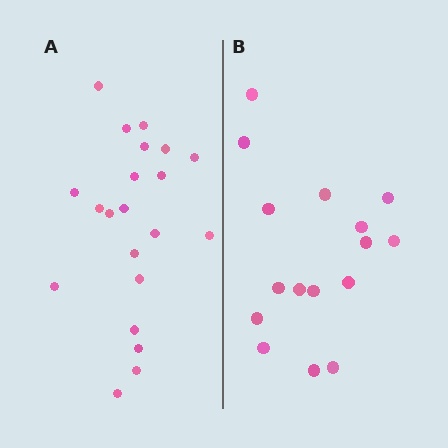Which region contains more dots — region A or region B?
Region A (the left region) has more dots.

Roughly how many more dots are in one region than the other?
Region A has about 5 more dots than region B.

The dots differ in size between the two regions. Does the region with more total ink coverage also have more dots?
No. Region B has more total ink coverage because its dots are larger, but region A actually contains more individual dots. Total area can be misleading — the number of items is what matters here.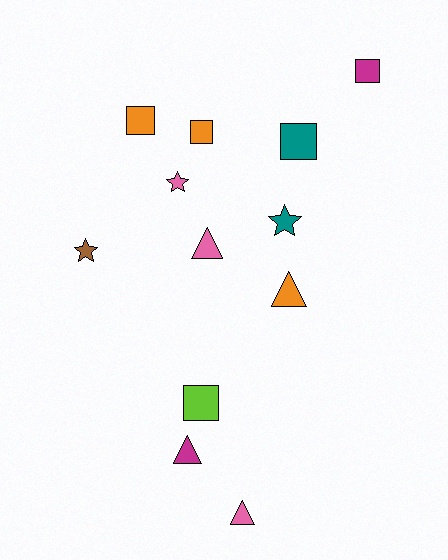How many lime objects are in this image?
There is 1 lime object.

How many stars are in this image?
There are 3 stars.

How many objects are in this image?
There are 12 objects.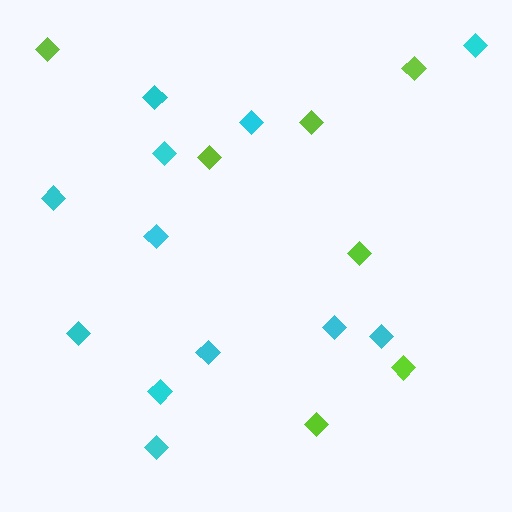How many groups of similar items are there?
There are 2 groups: one group of lime diamonds (7) and one group of cyan diamonds (12).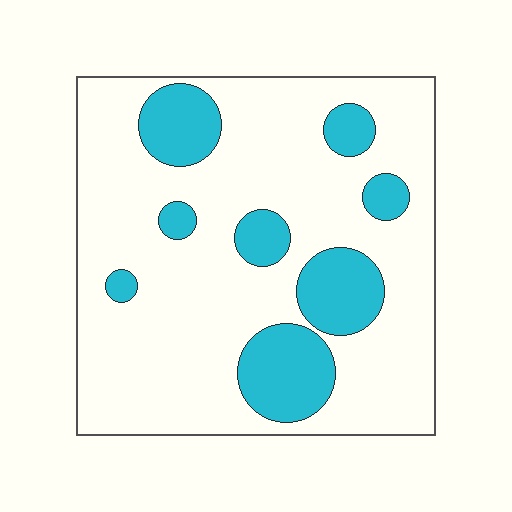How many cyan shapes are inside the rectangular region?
8.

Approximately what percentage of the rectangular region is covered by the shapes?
Approximately 20%.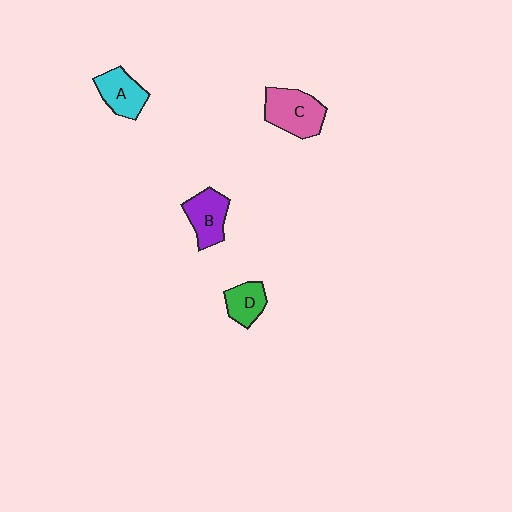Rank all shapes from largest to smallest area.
From largest to smallest: C (pink), B (purple), A (cyan), D (green).